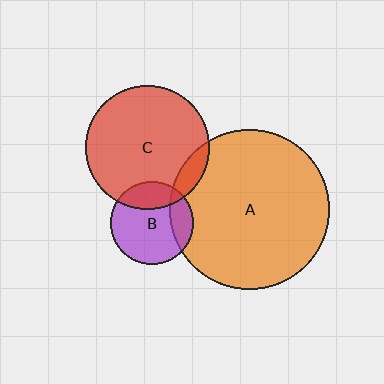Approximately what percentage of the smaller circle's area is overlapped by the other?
Approximately 10%.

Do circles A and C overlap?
Yes.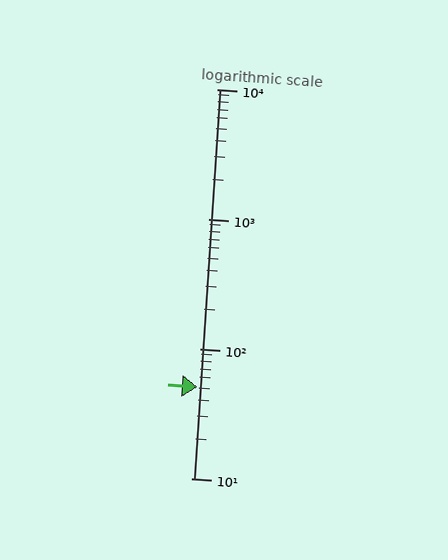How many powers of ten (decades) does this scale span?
The scale spans 3 decades, from 10 to 10000.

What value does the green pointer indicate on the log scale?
The pointer indicates approximately 51.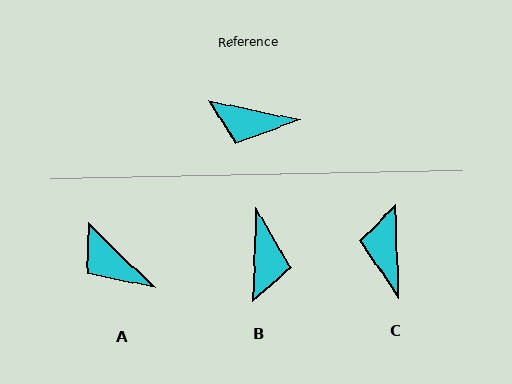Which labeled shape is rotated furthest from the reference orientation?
B, about 100 degrees away.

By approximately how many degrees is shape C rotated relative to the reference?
Approximately 77 degrees clockwise.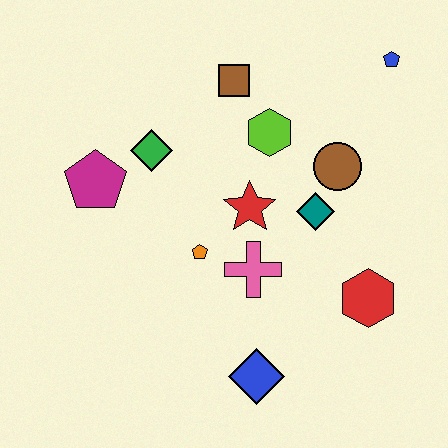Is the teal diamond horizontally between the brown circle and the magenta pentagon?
Yes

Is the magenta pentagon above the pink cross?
Yes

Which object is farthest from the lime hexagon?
The blue diamond is farthest from the lime hexagon.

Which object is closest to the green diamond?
The magenta pentagon is closest to the green diamond.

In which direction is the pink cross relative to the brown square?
The pink cross is below the brown square.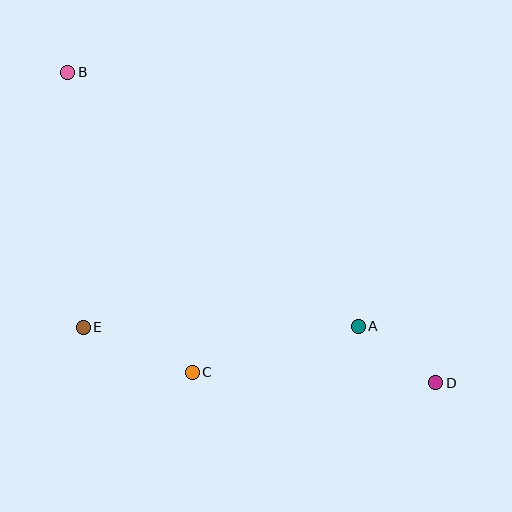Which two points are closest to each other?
Points A and D are closest to each other.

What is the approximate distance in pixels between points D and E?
The distance between D and E is approximately 357 pixels.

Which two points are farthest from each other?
Points B and D are farthest from each other.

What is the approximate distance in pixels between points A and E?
The distance between A and E is approximately 275 pixels.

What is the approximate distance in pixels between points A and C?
The distance between A and C is approximately 172 pixels.